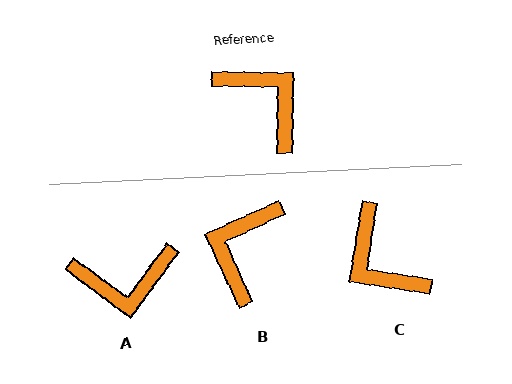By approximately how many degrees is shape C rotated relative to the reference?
Approximately 172 degrees counter-clockwise.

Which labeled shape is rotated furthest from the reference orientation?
C, about 172 degrees away.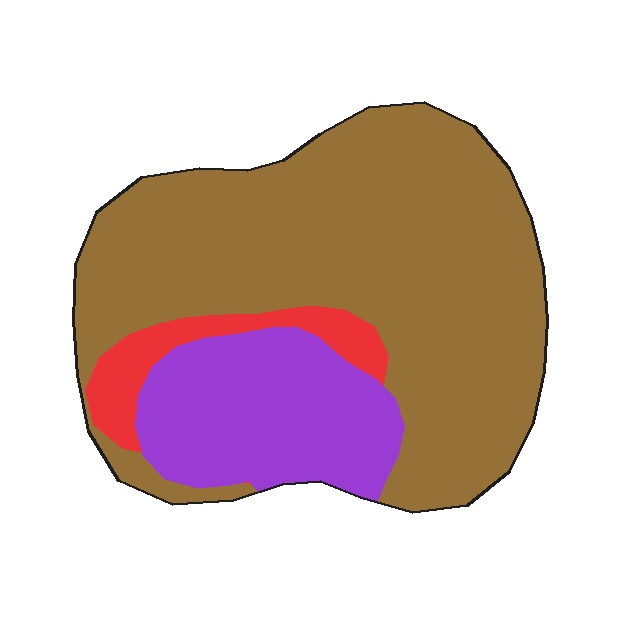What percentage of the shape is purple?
Purple covers 23% of the shape.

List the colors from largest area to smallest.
From largest to smallest: brown, purple, red.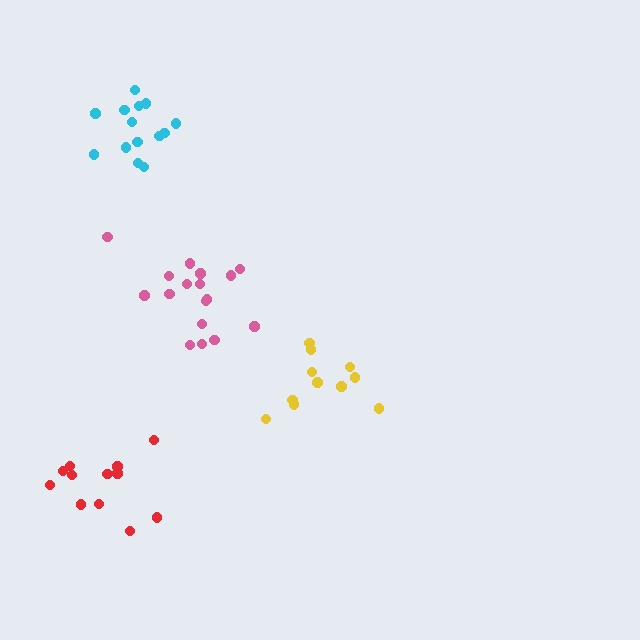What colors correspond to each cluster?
The clusters are colored: yellow, red, cyan, pink.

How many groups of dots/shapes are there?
There are 4 groups.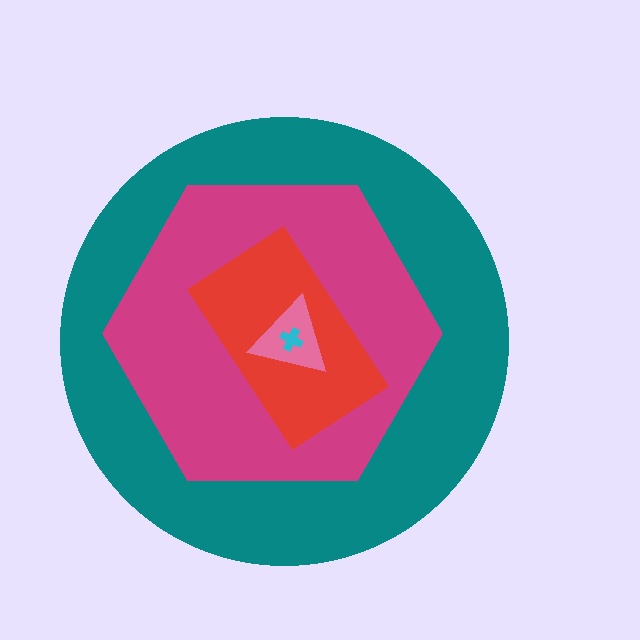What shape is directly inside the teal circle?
The magenta hexagon.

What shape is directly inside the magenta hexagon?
The red rectangle.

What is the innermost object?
The cyan cross.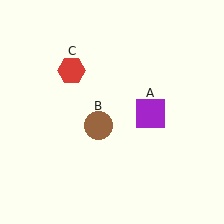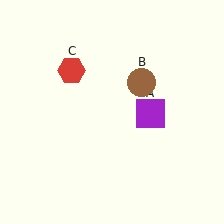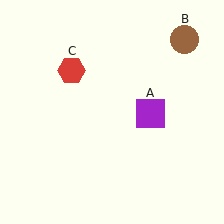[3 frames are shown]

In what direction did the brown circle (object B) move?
The brown circle (object B) moved up and to the right.